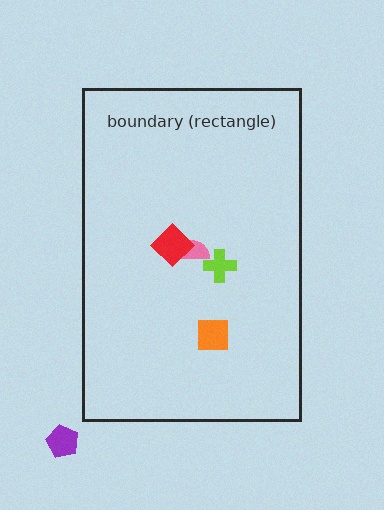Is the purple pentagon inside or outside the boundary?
Outside.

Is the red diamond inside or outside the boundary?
Inside.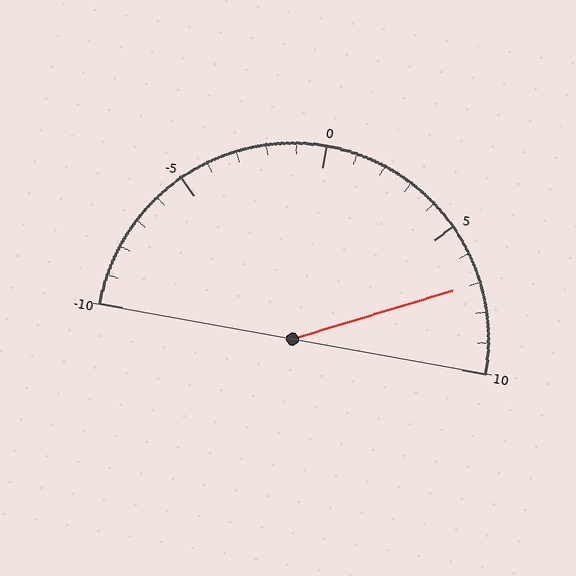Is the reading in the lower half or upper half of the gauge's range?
The reading is in the upper half of the range (-10 to 10).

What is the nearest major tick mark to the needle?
The nearest major tick mark is 5.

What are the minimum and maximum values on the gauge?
The gauge ranges from -10 to 10.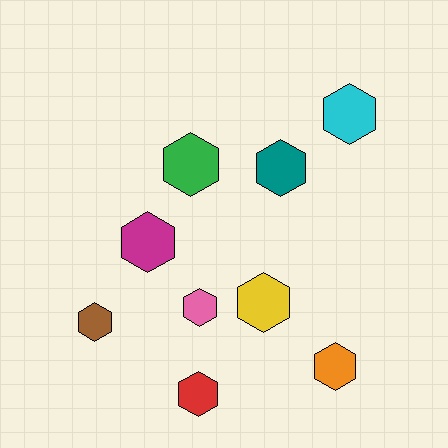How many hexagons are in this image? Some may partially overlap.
There are 9 hexagons.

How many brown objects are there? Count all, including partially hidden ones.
There is 1 brown object.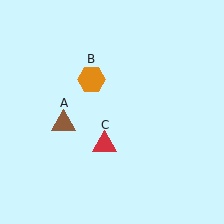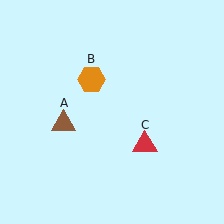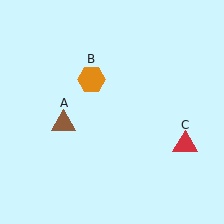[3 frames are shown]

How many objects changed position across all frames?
1 object changed position: red triangle (object C).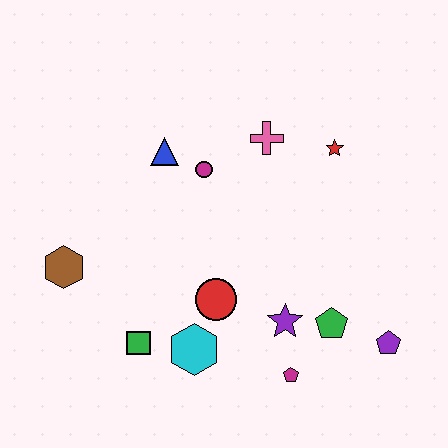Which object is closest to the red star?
The pink cross is closest to the red star.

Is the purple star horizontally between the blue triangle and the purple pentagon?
Yes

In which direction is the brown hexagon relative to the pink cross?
The brown hexagon is to the left of the pink cross.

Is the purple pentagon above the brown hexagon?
No